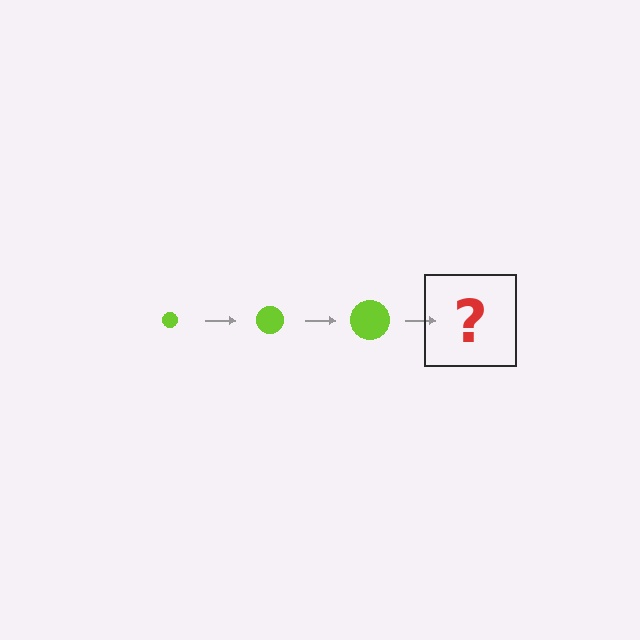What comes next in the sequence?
The next element should be a lime circle, larger than the previous one.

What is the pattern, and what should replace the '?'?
The pattern is that the circle gets progressively larger each step. The '?' should be a lime circle, larger than the previous one.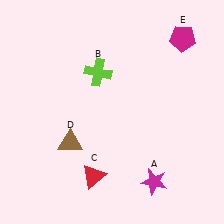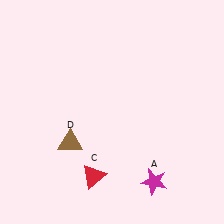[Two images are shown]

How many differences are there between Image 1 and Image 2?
There are 2 differences between the two images.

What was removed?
The magenta pentagon (E), the lime cross (B) were removed in Image 2.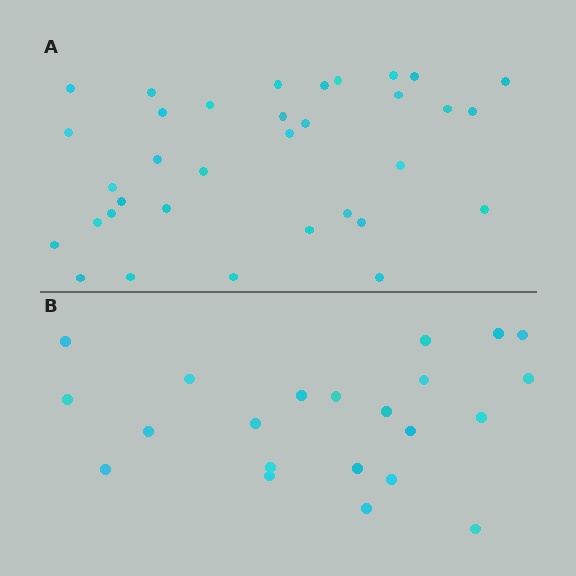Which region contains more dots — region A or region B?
Region A (the top region) has more dots.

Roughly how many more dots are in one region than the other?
Region A has roughly 12 or so more dots than region B.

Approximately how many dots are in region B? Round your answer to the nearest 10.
About 20 dots. (The exact count is 22, which rounds to 20.)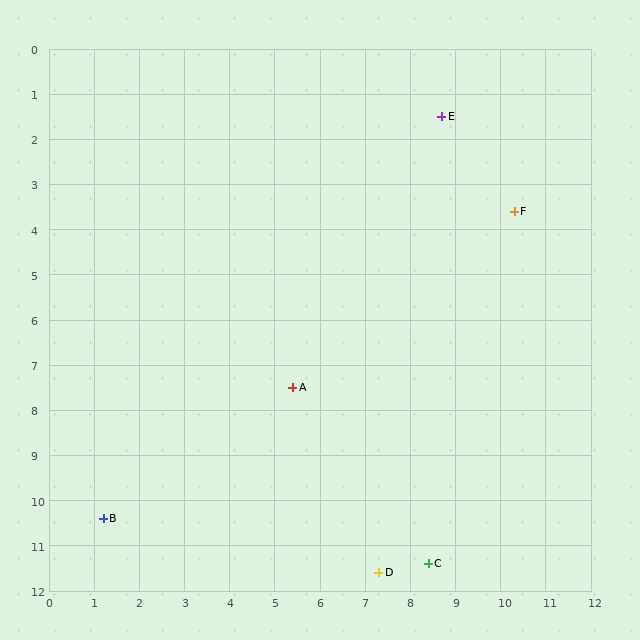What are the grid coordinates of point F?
Point F is at approximately (10.3, 3.6).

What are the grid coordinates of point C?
Point C is at approximately (8.4, 11.4).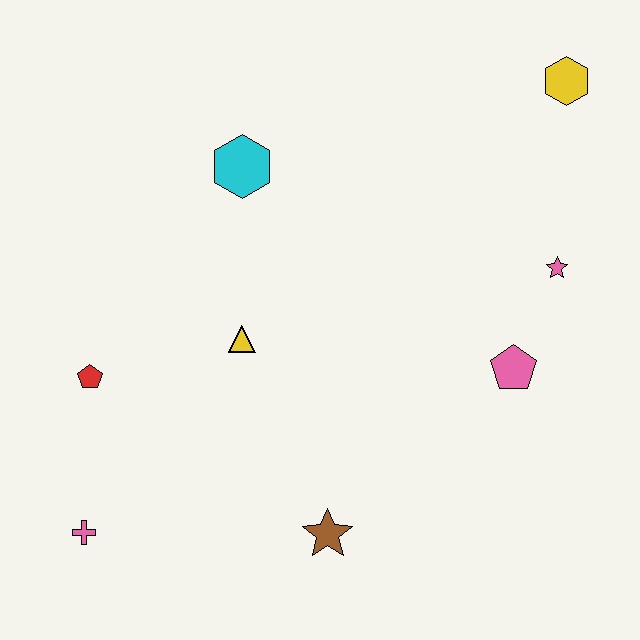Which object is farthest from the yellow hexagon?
The pink cross is farthest from the yellow hexagon.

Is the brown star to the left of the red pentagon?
No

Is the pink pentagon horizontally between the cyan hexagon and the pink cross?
No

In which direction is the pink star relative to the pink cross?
The pink star is to the right of the pink cross.